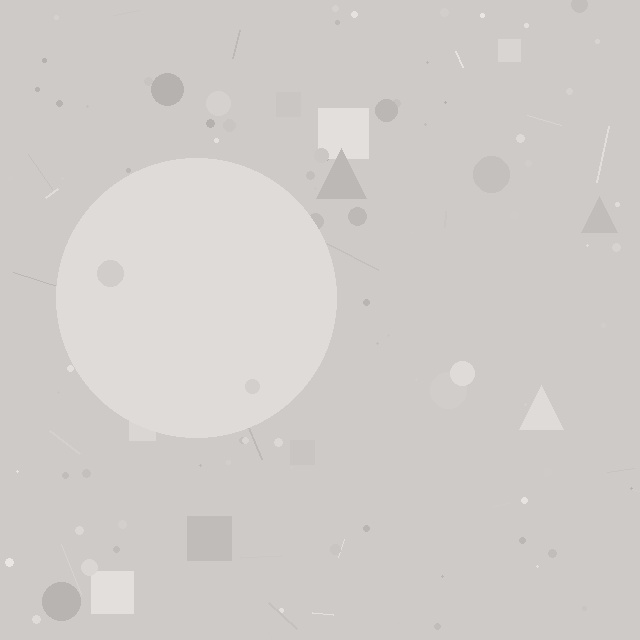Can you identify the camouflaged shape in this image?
The camouflaged shape is a circle.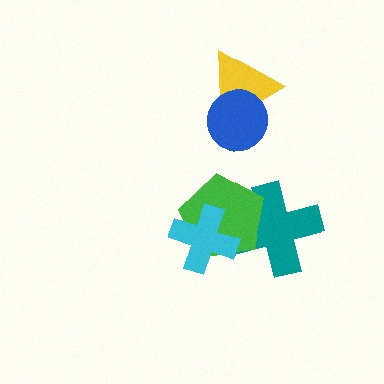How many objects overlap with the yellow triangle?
1 object overlaps with the yellow triangle.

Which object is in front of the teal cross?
The green pentagon is in front of the teal cross.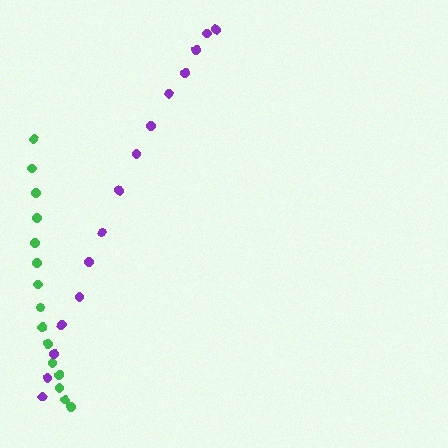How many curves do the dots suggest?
There are 2 distinct paths.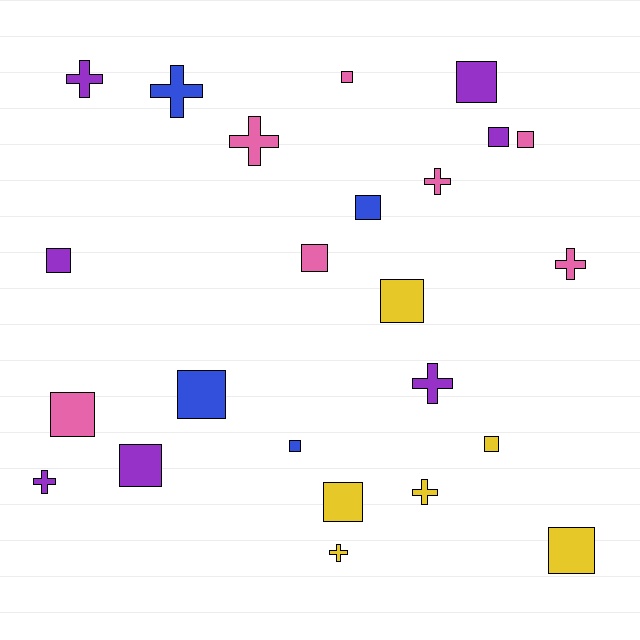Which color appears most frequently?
Purple, with 7 objects.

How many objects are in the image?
There are 24 objects.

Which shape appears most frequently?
Square, with 15 objects.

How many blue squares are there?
There are 3 blue squares.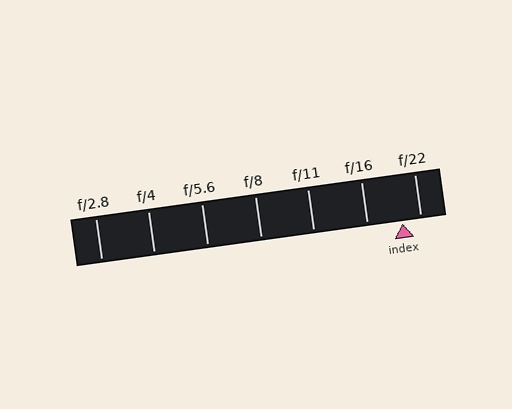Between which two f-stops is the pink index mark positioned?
The index mark is between f/16 and f/22.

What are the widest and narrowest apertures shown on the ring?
The widest aperture shown is f/2.8 and the narrowest is f/22.